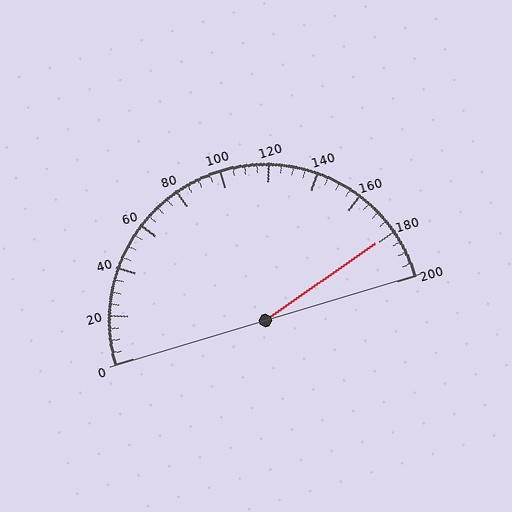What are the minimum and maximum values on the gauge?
The gauge ranges from 0 to 200.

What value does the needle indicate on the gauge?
The needle indicates approximately 180.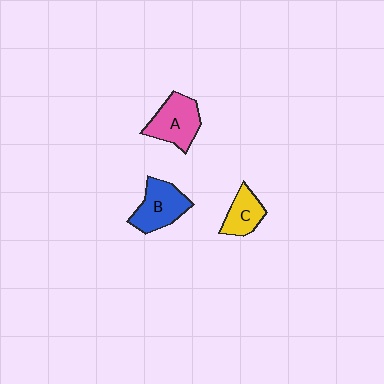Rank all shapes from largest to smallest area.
From largest to smallest: A (pink), B (blue), C (yellow).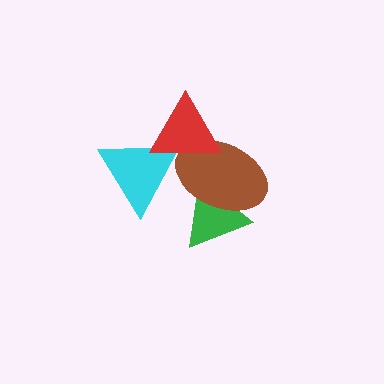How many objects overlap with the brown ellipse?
3 objects overlap with the brown ellipse.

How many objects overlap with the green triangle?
1 object overlaps with the green triangle.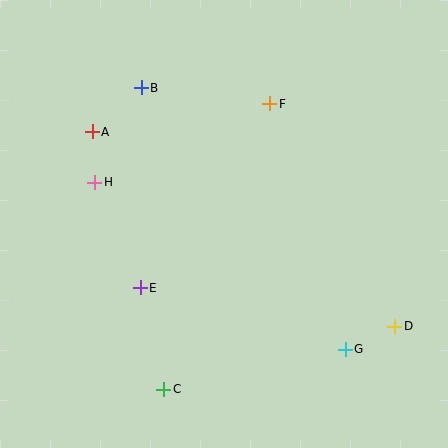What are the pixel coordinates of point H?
Point H is at (95, 182).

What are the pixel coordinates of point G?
Point G is at (345, 349).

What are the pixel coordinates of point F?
Point F is at (270, 104).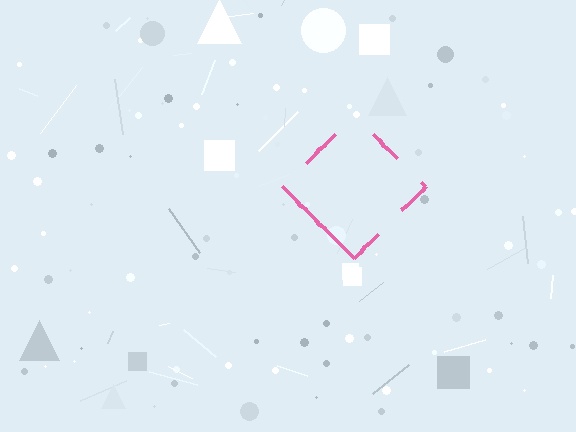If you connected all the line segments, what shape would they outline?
They would outline a diamond.